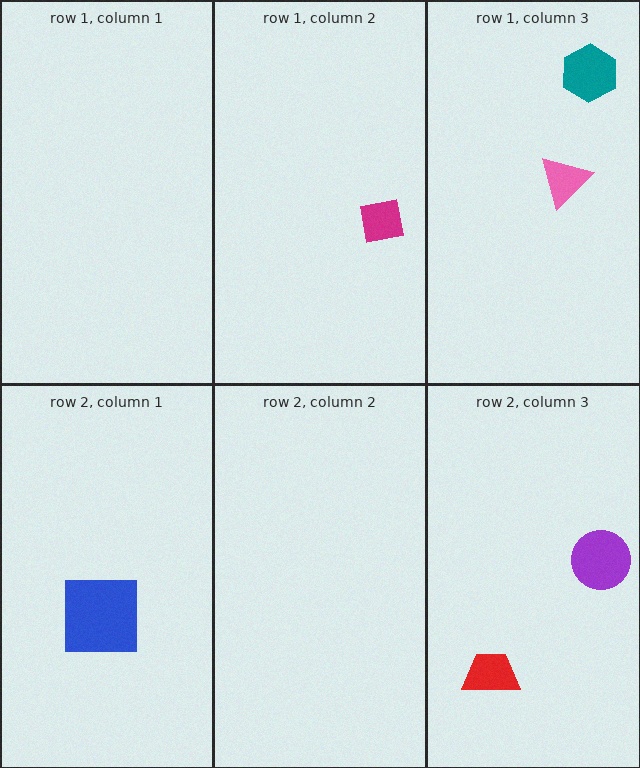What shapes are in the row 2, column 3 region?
The red trapezoid, the purple circle.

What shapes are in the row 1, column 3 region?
The teal hexagon, the pink triangle.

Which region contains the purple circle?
The row 2, column 3 region.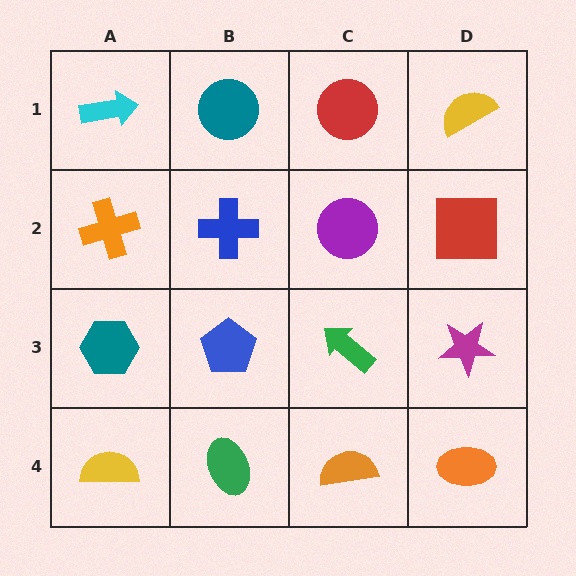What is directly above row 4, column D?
A magenta star.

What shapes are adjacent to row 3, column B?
A blue cross (row 2, column B), a green ellipse (row 4, column B), a teal hexagon (row 3, column A), a green arrow (row 3, column C).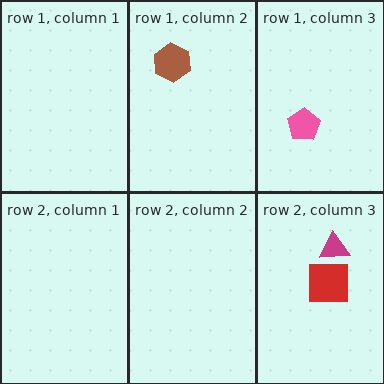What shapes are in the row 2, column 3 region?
The red square, the magenta triangle.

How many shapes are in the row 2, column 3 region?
2.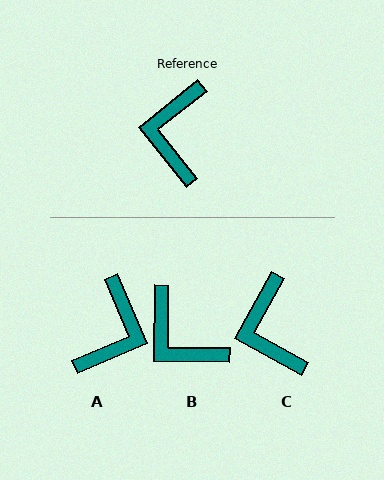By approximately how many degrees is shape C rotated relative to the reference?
Approximately 22 degrees counter-clockwise.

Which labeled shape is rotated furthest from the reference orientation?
A, about 164 degrees away.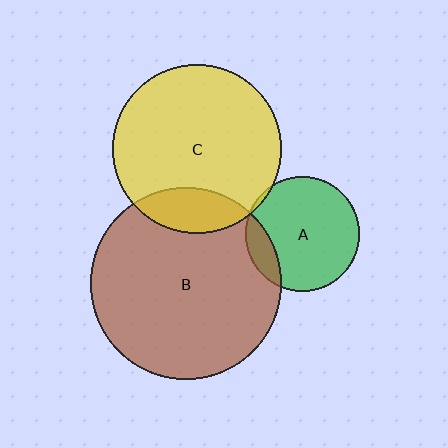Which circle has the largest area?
Circle B (brown).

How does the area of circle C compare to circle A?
Approximately 2.2 times.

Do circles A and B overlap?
Yes.